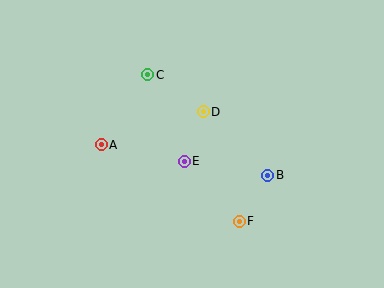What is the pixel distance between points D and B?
The distance between D and B is 90 pixels.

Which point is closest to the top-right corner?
Point B is closest to the top-right corner.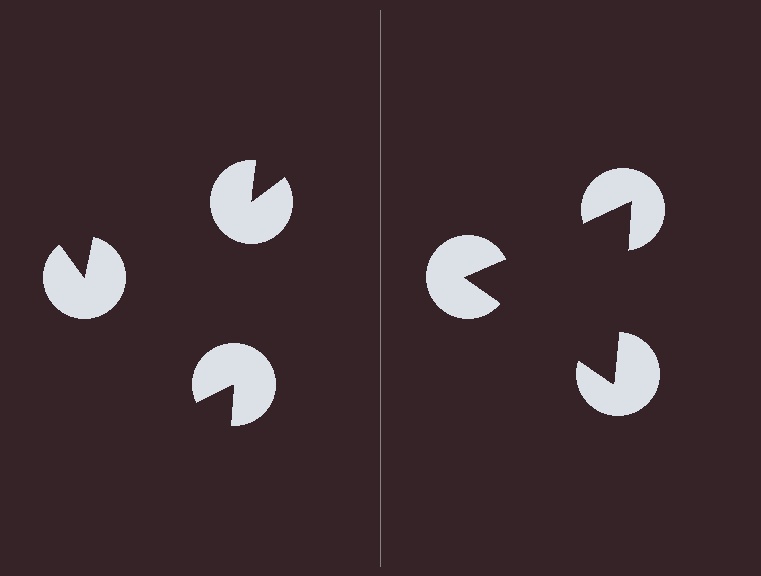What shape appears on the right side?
An illusory triangle.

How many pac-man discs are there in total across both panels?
6 — 3 on each side.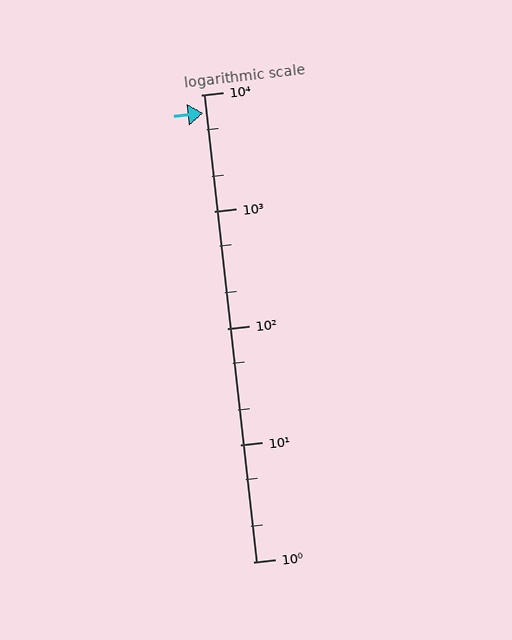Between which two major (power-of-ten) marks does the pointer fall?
The pointer is between 1000 and 10000.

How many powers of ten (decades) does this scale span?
The scale spans 4 decades, from 1 to 10000.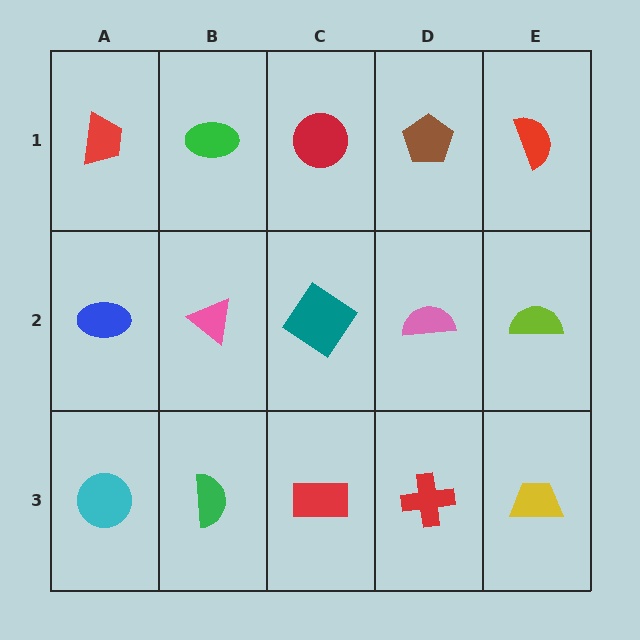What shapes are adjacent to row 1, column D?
A pink semicircle (row 2, column D), a red circle (row 1, column C), a red semicircle (row 1, column E).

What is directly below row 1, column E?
A lime semicircle.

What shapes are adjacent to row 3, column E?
A lime semicircle (row 2, column E), a red cross (row 3, column D).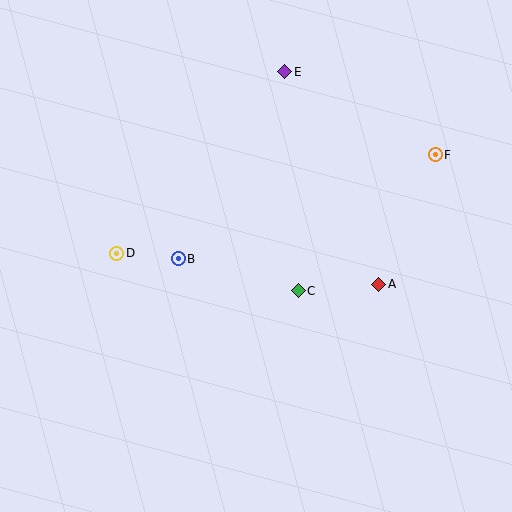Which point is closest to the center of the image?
Point C at (298, 291) is closest to the center.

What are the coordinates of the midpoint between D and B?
The midpoint between D and B is at (147, 256).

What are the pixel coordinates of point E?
Point E is at (285, 72).